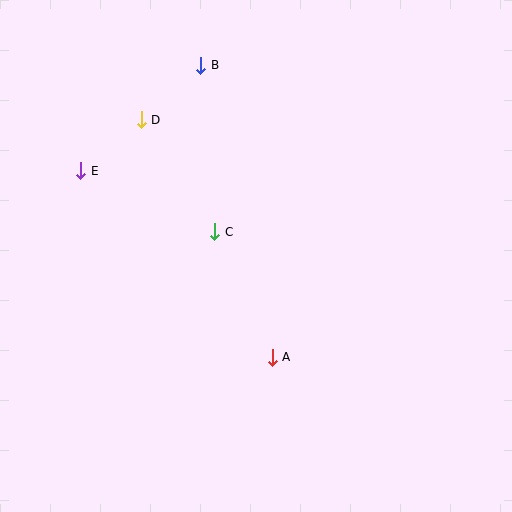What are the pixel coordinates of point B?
Point B is at (201, 65).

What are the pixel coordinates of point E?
Point E is at (81, 171).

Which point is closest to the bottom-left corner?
Point A is closest to the bottom-left corner.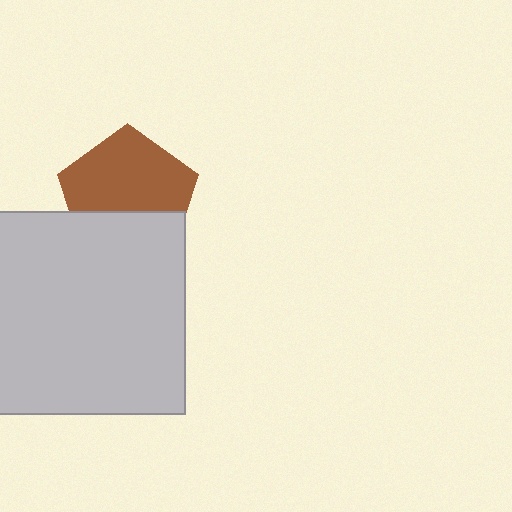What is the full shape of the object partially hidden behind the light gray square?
The partially hidden object is a brown pentagon.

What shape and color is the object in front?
The object in front is a light gray square.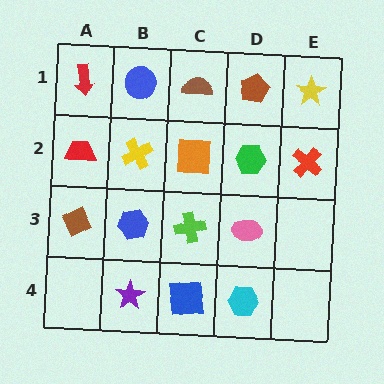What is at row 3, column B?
A blue hexagon.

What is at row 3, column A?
A brown diamond.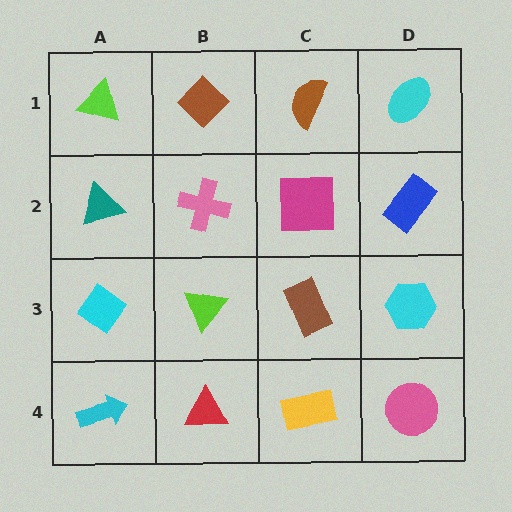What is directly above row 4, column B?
A lime triangle.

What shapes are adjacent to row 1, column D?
A blue rectangle (row 2, column D), a brown semicircle (row 1, column C).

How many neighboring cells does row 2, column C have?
4.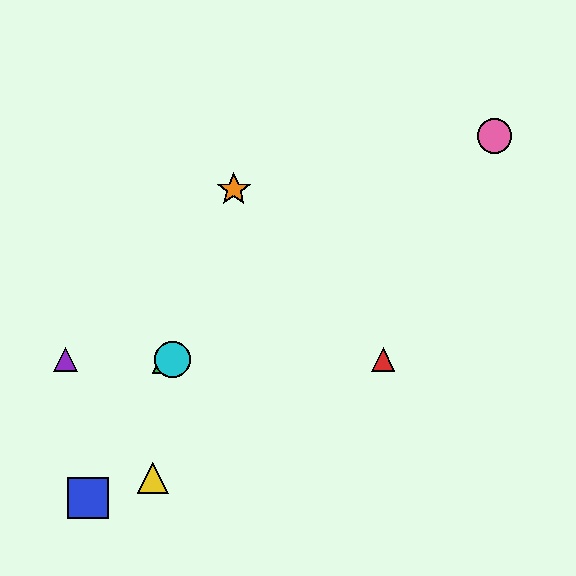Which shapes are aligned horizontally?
The red triangle, the green triangle, the purple triangle, the cyan circle are aligned horizontally.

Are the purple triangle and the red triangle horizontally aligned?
Yes, both are at y≈360.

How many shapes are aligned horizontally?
4 shapes (the red triangle, the green triangle, the purple triangle, the cyan circle) are aligned horizontally.